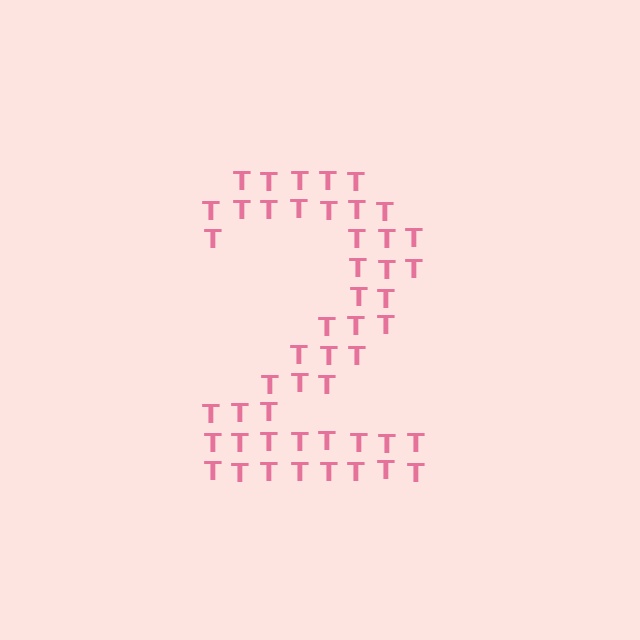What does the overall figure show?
The overall figure shows the digit 2.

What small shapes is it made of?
It is made of small letter T's.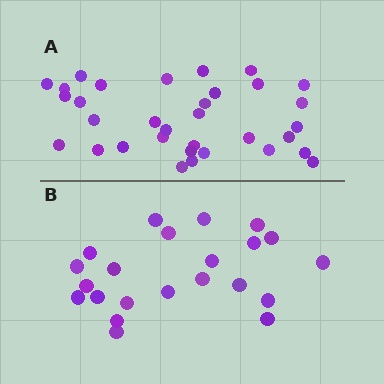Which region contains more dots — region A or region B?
Region A (the top region) has more dots.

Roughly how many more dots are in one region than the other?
Region A has roughly 12 or so more dots than region B.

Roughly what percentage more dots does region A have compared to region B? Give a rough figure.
About 50% more.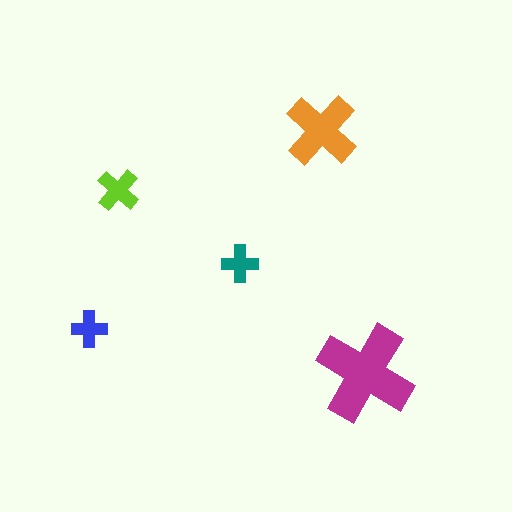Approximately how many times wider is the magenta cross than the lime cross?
About 2.5 times wider.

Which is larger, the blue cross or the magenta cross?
The magenta one.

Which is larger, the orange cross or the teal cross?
The orange one.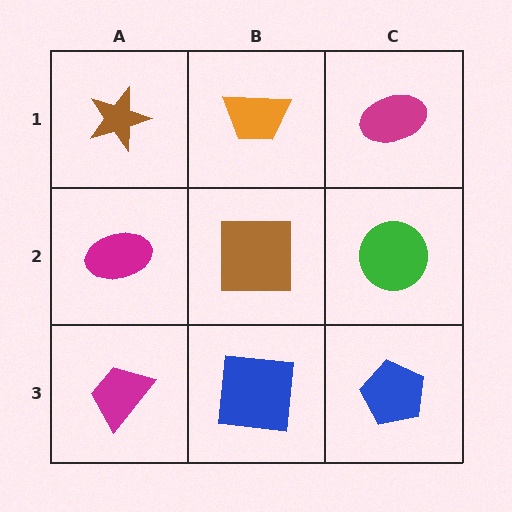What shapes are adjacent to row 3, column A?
A magenta ellipse (row 2, column A), a blue square (row 3, column B).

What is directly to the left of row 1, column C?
An orange trapezoid.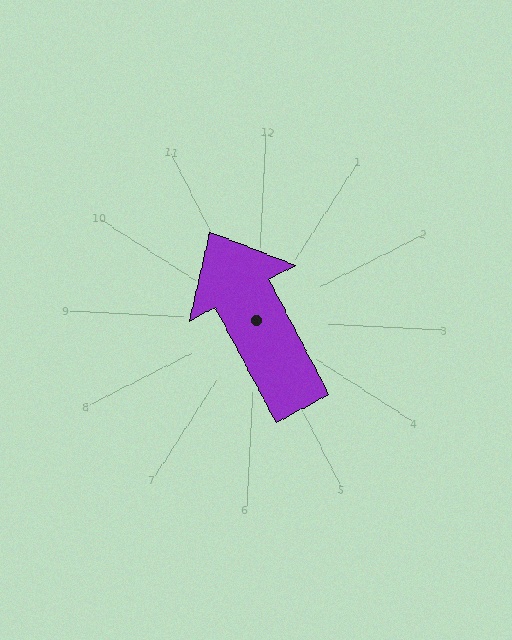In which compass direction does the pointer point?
Northwest.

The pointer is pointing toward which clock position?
Roughly 11 o'clock.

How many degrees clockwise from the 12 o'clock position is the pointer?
Approximately 329 degrees.